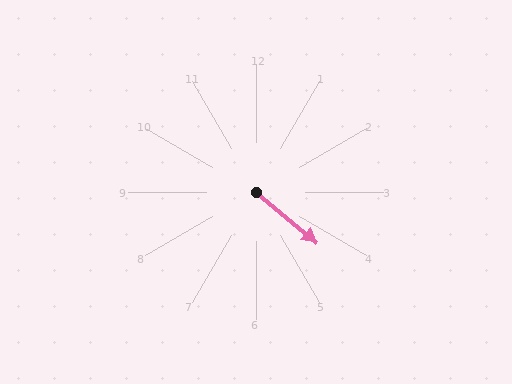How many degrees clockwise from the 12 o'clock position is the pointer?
Approximately 130 degrees.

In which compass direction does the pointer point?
Southeast.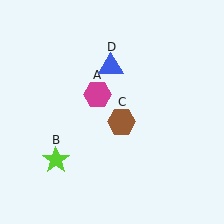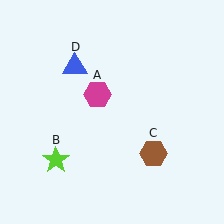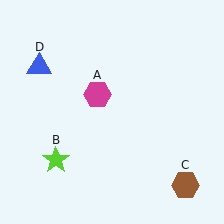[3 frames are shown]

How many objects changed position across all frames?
2 objects changed position: brown hexagon (object C), blue triangle (object D).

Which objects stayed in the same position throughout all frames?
Magenta hexagon (object A) and lime star (object B) remained stationary.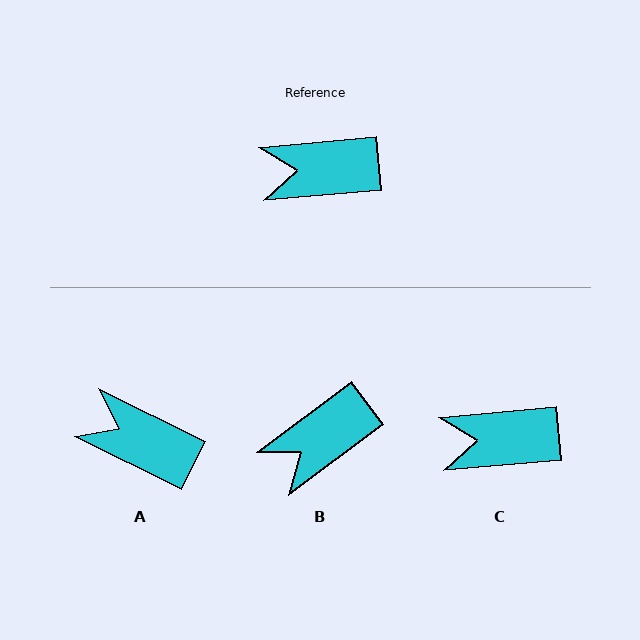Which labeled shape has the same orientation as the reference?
C.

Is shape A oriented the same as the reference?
No, it is off by about 31 degrees.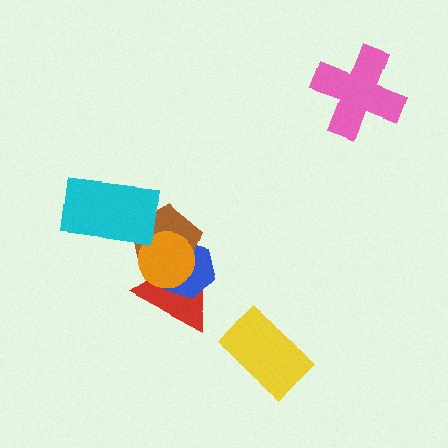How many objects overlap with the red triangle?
3 objects overlap with the red triangle.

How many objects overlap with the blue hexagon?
3 objects overlap with the blue hexagon.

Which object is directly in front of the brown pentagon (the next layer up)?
The orange circle is directly in front of the brown pentagon.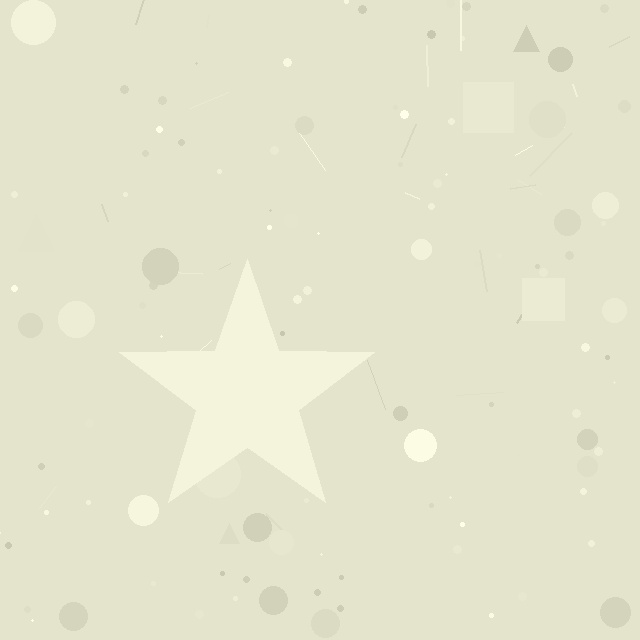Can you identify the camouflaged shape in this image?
The camouflaged shape is a star.